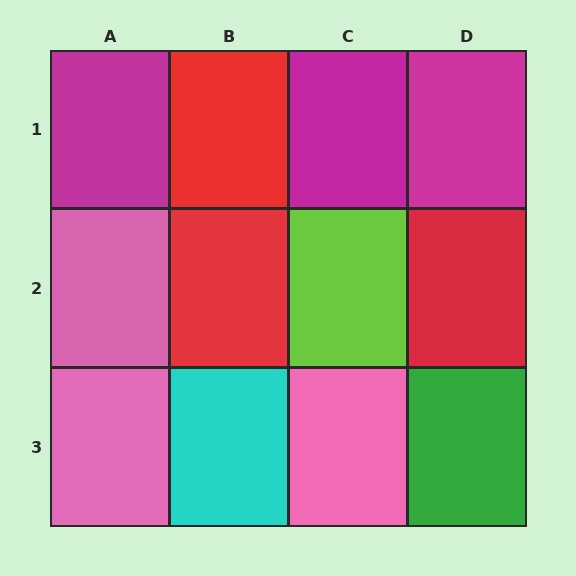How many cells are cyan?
1 cell is cyan.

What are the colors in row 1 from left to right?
Magenta, red, magenta, magenta.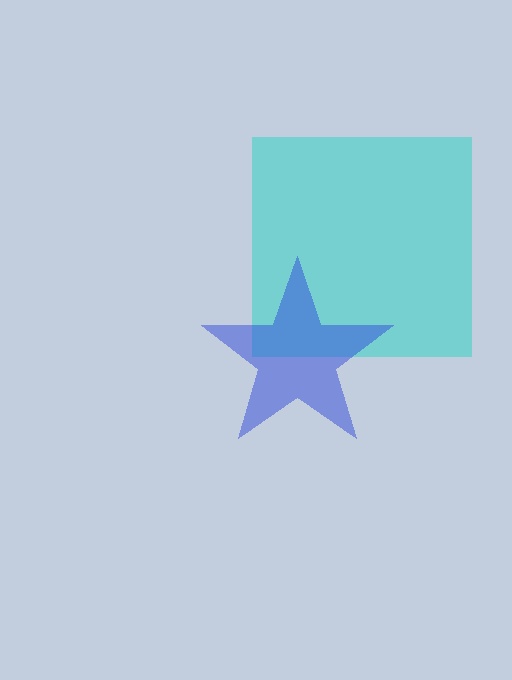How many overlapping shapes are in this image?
There are 2 overlapping shapes in the image.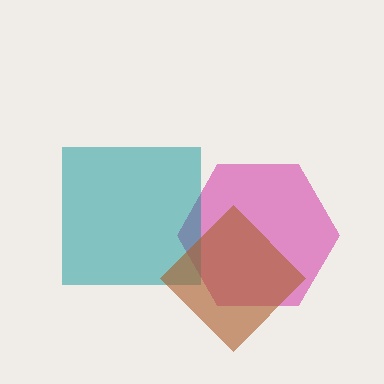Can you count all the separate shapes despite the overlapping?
Yes, there are 3 separate shapes.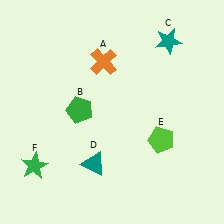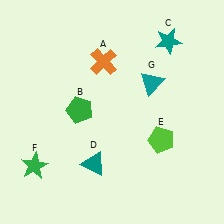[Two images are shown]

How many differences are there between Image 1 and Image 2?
There is 1 difference between the two images.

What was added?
A teal triangle (G) was added in Image 2.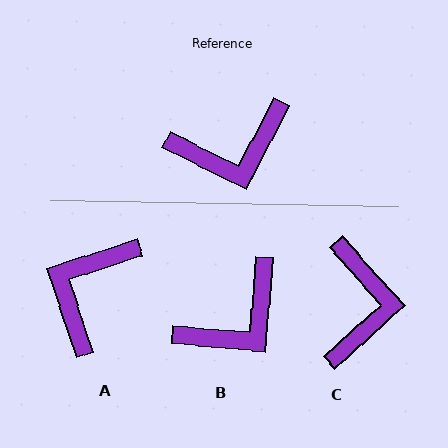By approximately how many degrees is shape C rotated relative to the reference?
Approximately 69 degrees counter-clockwise.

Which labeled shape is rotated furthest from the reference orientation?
A, about 135 degrees away.